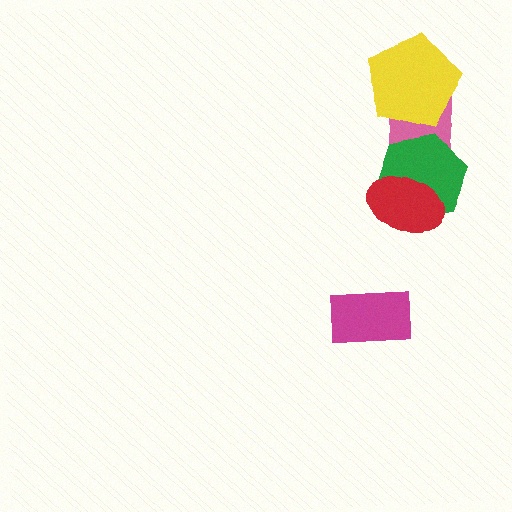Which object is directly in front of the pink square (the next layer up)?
The green hexagon is directly in front of the pink square.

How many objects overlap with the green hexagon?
2 objects overlap with the green hexagon.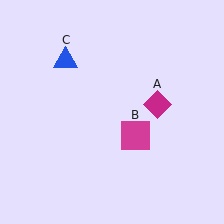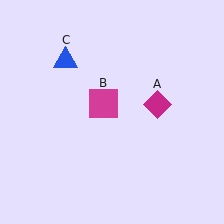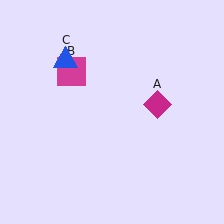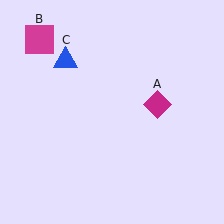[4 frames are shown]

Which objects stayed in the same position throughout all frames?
Magenta diamond (object A) and blue triangle (object C) remained stationary.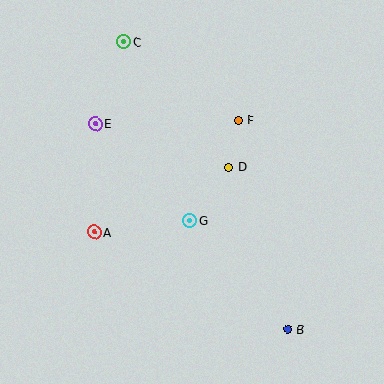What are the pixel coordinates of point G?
Point G is at (190, 221).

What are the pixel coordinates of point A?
Point A is at (94, 232).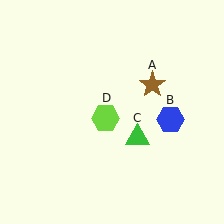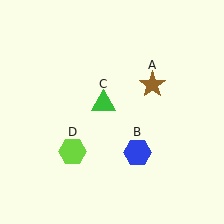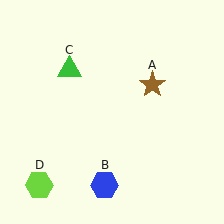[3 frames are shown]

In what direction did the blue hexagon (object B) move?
The blue hexagon (object B) moved down and to the left.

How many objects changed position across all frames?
3 objects changed position: blue hexagon (object B), green triangle (object C), lime hexagon (object D).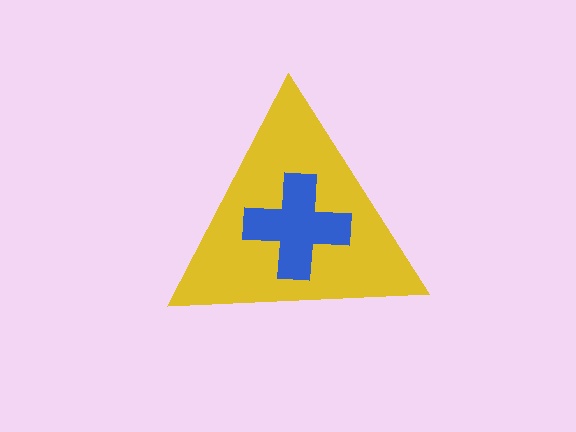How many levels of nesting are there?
2.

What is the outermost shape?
The yellow triangle.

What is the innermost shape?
The blue cross.